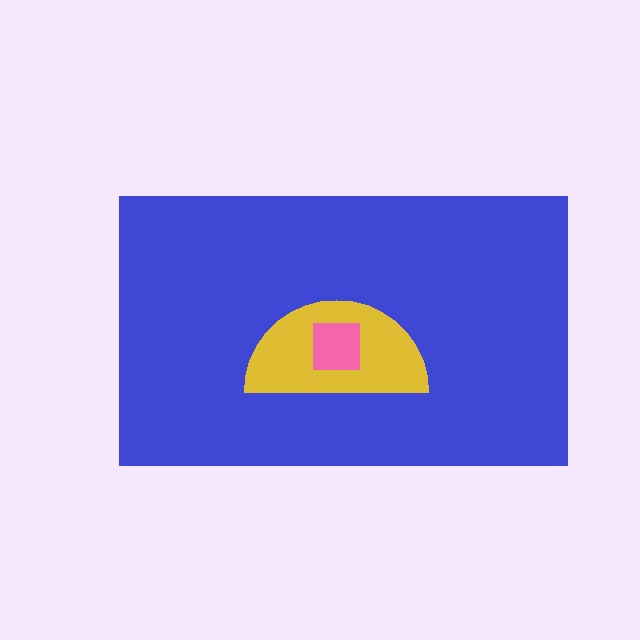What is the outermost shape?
The blue rectangle.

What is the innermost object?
The pink square.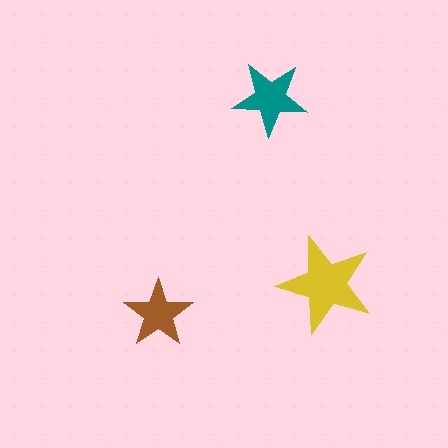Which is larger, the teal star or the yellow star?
The yellow one.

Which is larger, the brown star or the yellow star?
The yellow one.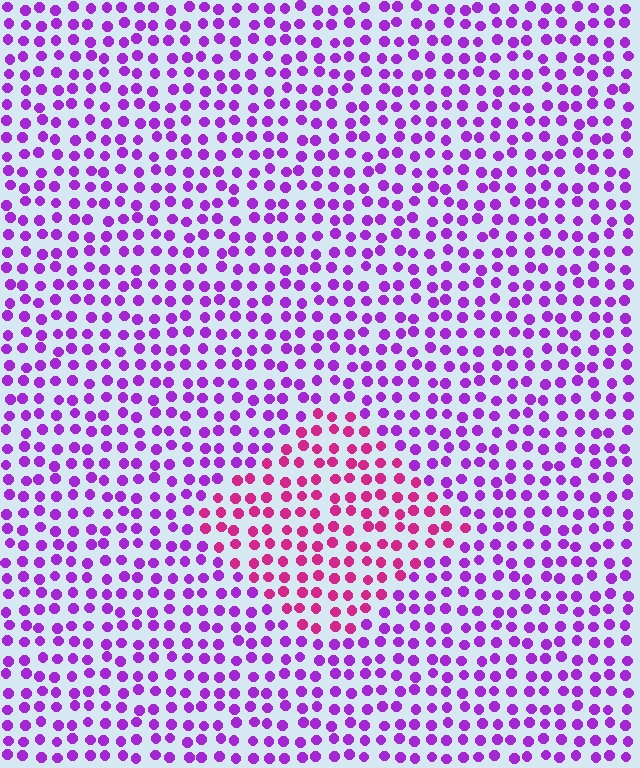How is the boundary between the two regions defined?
The boundary is defined purely by a slight shift in hue (about 41 degrees). Spacing, size, and orientation are identical on both sides.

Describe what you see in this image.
The image is filled with small purple elements in a uniform arrangement. A diamond-shaped region is visible where the elements are tinted to a slightly different hue, forming a subtle color boundary.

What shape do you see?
I see a diamond.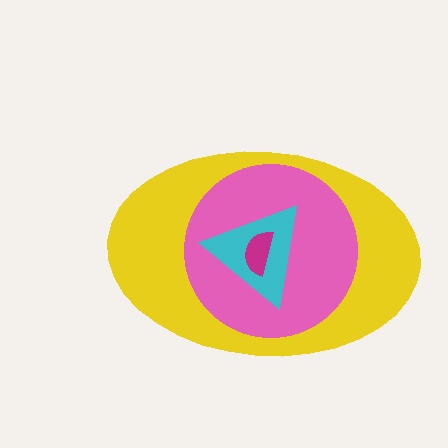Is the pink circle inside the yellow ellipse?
Yes.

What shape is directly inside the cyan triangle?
The magenta semicircle.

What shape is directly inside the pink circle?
The cyan triangle.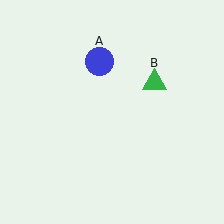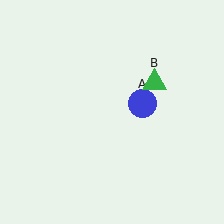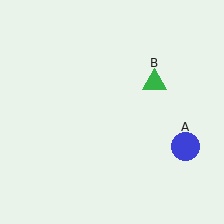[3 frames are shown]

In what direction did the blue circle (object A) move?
The blue circle (object A) moved down and to the right.